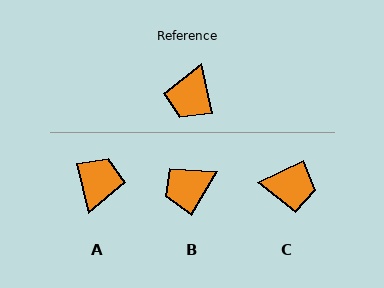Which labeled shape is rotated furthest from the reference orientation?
A, about 179 degrees away.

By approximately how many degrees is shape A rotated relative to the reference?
Approximately 179 degrees clockwise.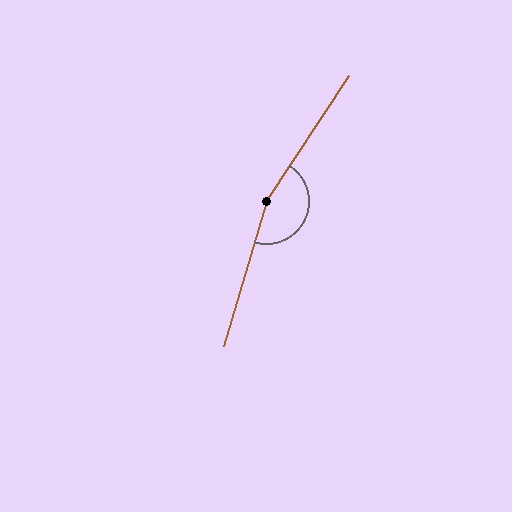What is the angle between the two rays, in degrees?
Approximately 163 degrees.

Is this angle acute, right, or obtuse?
It is obtuse.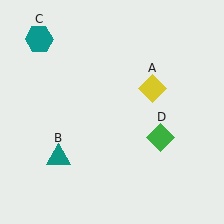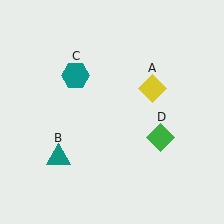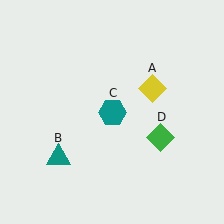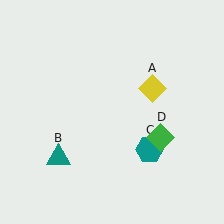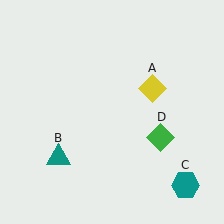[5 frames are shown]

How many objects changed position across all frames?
1 object changed position: teal hexagon (object C).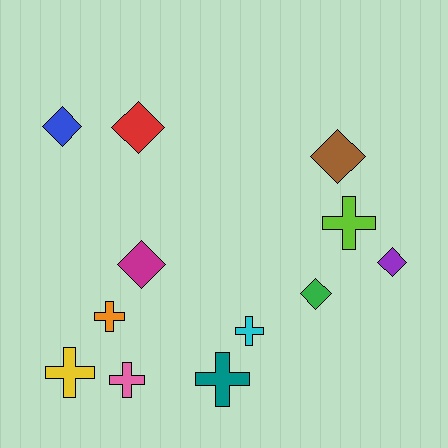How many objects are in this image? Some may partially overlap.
There are 12 objects.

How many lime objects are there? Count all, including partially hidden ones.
There is 1 lime object.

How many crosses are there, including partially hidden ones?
There are 6 crosses.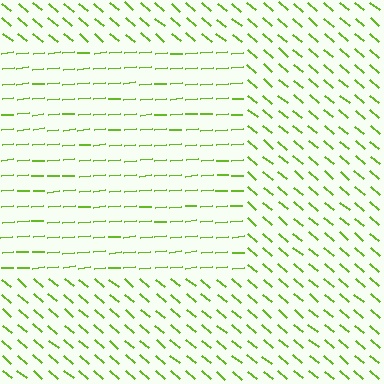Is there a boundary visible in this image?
Yes, there is a texture boundary formed by a change in line orientation.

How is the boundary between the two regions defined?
The boundary is defined purely by a change in line orientation (approximately 45 degrees difference). All lines are the same color and thickness.